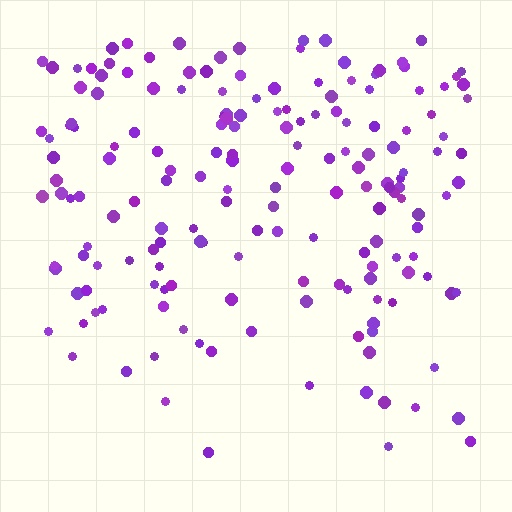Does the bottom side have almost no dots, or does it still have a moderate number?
Still a moderate number, just noticeably fewer than the top.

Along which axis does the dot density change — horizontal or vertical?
Vertical.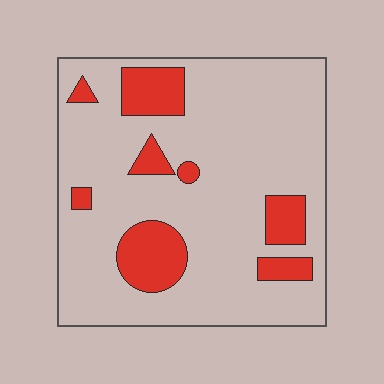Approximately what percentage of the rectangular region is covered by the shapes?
Approximately 20%.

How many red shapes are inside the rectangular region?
8.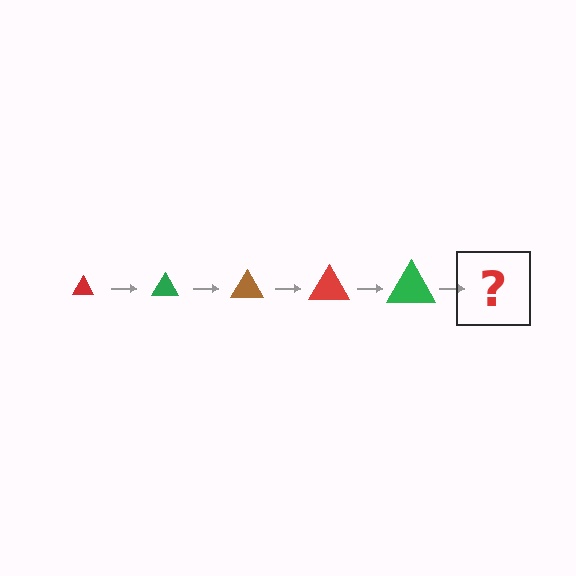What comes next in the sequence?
The next element should be a brown triangle, larger than the previous one.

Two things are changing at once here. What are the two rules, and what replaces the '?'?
The two rules are that the triangle grows larger each step and the color cycles through red, green, and brown. The '?' should be a brown triangle, larger than the previous one.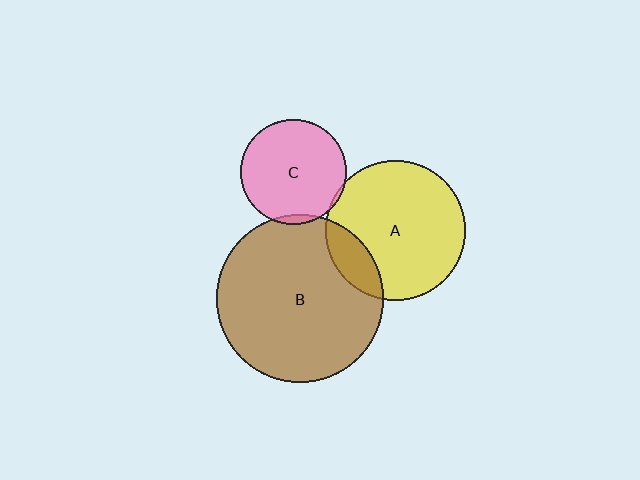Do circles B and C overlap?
Yes.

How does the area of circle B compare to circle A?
Approximately 1.4 times.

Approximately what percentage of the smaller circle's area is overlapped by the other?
Approximately 5%.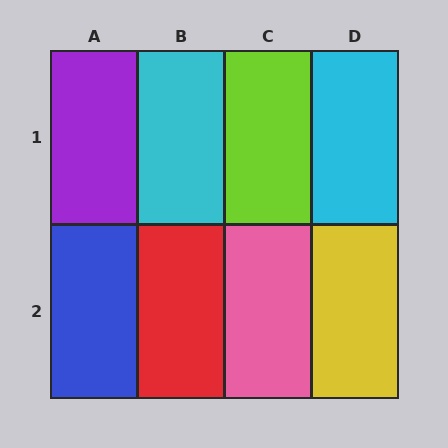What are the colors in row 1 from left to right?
Purple, cyan, lime, cyan.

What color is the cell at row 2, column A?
Blue.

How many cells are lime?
1 cell is lime.